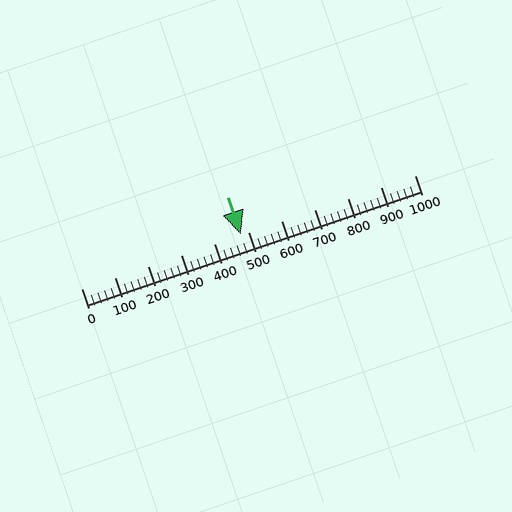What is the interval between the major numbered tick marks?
The major tick marks are spaced 100 units apart.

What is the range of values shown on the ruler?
The ruler shows values from 0 to 1000.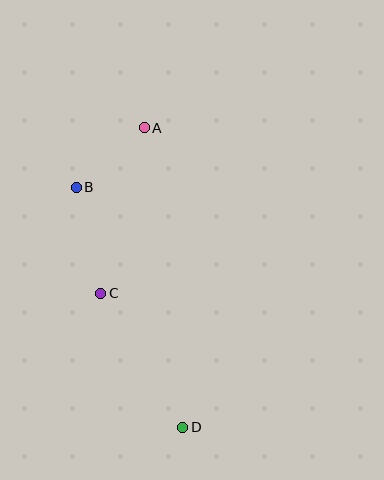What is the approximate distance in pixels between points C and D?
The distance between C and D is approximately 157 pixels.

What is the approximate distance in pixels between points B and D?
The distance between B and D is approximately 263 pixels.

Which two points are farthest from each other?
Points A and D are farthest from each other.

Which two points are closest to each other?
Points A and B are closest to each other.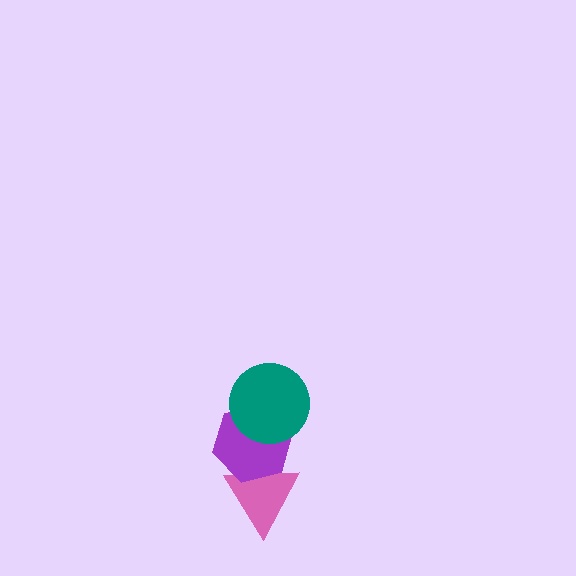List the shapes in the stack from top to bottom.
From top to bottom: the teal circle, the purple hexagon, the pink triangle.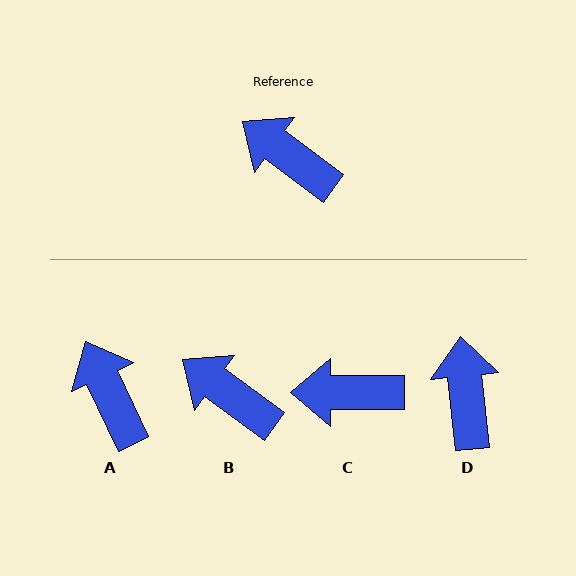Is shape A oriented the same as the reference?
No, it is off by about 29 degrees.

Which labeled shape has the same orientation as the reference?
B.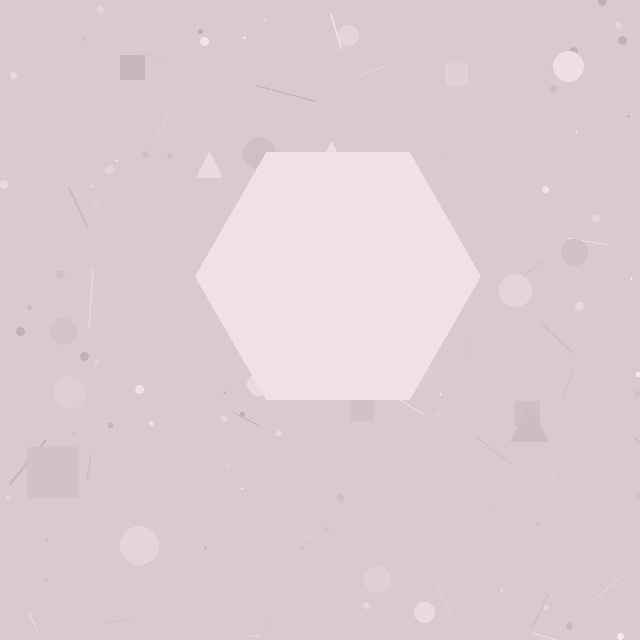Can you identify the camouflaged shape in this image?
The camouflaged shape is a hexagon.